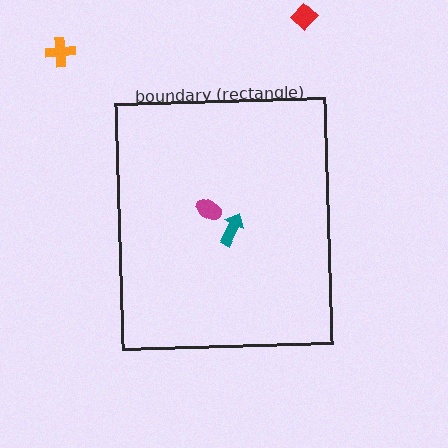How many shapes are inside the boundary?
2 inside, 2 outside.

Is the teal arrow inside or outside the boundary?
Inside.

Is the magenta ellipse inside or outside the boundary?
Inside.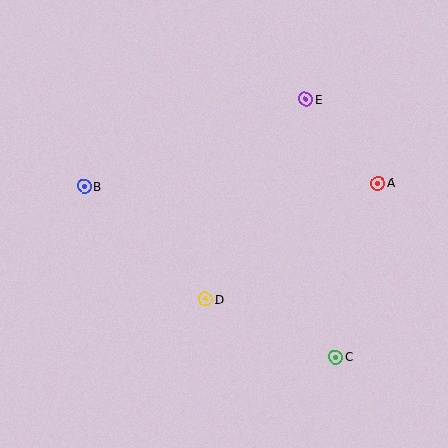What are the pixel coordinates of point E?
Point E is at (306, 99).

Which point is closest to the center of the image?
Point D at (205, 299) is closest to the center.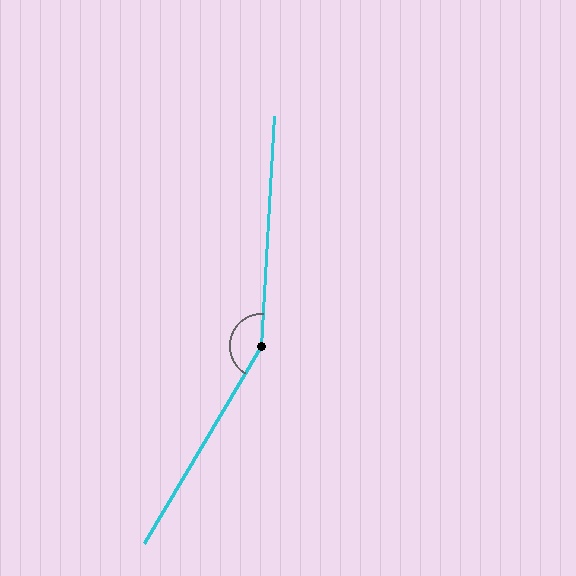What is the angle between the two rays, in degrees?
Approximately 153 degrees.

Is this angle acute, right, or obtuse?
It is obtuse.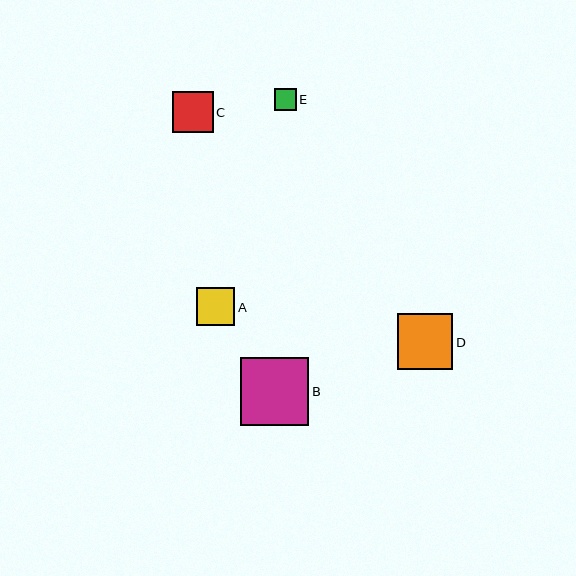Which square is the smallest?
Square E is the smallest with a size of approximately 22 pixels.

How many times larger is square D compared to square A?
Square D is approximately 1.4 times the size of square A.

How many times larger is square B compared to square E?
Square B is approximately 3.1 times the size of square E.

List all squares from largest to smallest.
From largest to smallest: B, D, C, A, E.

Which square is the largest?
Square B is the largest with a size of approximately 68 pixels.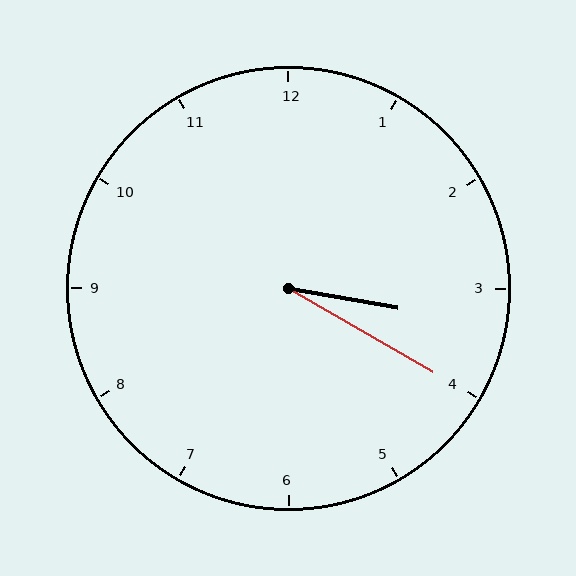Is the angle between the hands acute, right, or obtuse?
It is acute.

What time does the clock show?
3:20.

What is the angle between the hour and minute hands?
Approximately 20 degrees.